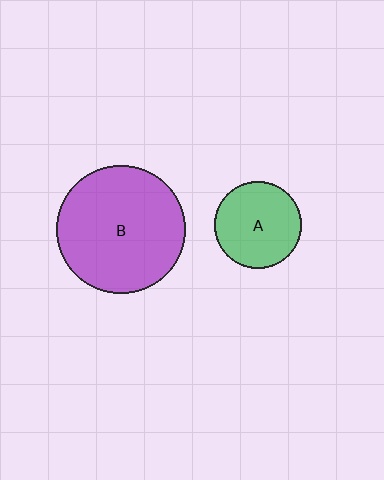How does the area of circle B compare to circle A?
Approximately 2.2 times.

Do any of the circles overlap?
No, none of the circles overlap.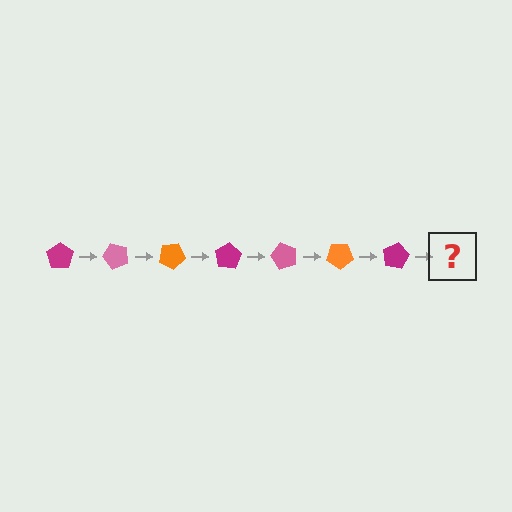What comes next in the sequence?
The next element should be a pink pentagon, rotated 350 degrees from the start.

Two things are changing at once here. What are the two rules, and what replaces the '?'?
The two rules are that it rotates 50 degrees each step and the color cycles through magenta, pink, and orange. The '?' should be a pink pentagon, rotated 350 degrees from the start.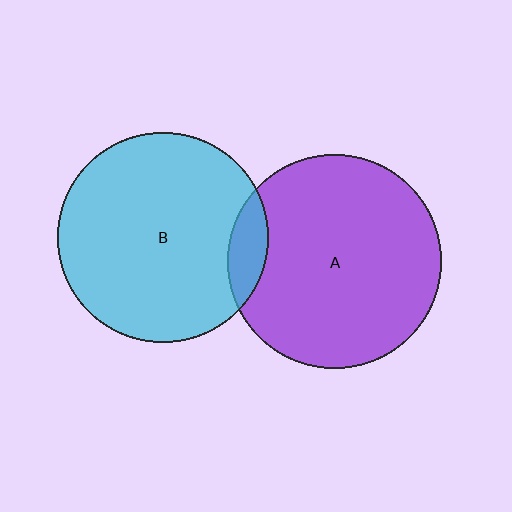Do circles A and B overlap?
Yes.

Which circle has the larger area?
Circle A (purple).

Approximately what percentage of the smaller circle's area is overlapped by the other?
Approximately 10%.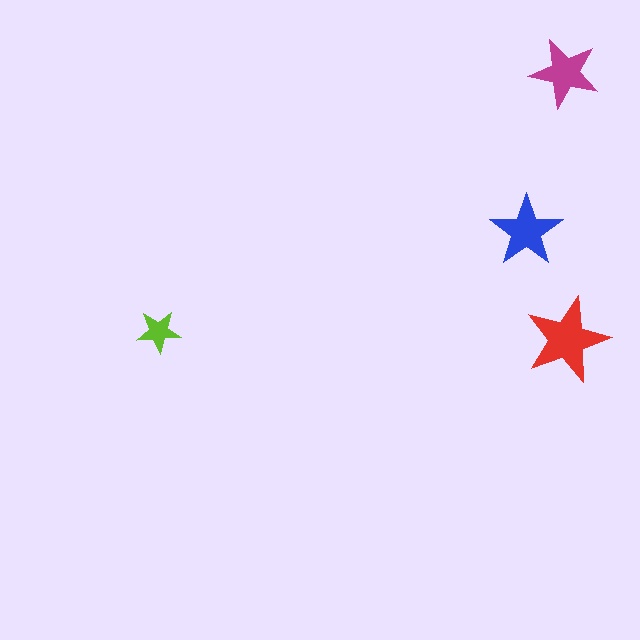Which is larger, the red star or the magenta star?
The red one.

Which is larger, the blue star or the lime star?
The blue one.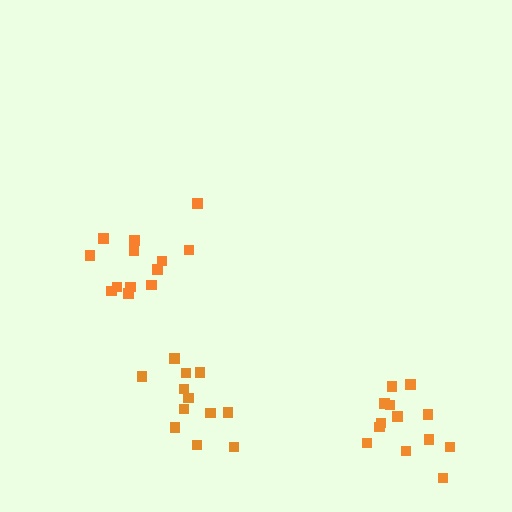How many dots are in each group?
Group 1: 13 dots, Group 2: 13 dots, Group 3: 12 dots (38 total).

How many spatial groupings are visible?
There are 3 spatial groupings.